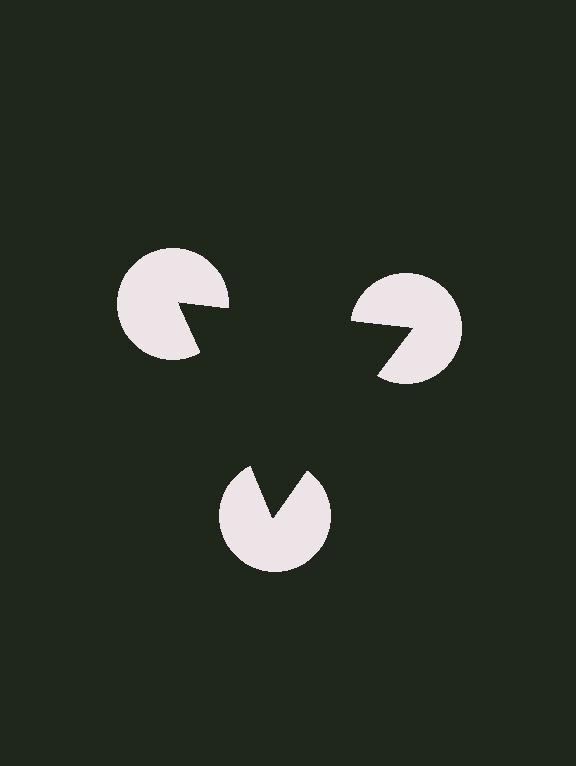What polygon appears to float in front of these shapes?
An illusory triangle — its edges are inferred from the aligned wedge cuts in the pac-man discs, not physically drawn.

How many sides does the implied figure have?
3 sides.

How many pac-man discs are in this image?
There are 3 — one at each vertex of the illusory triangle.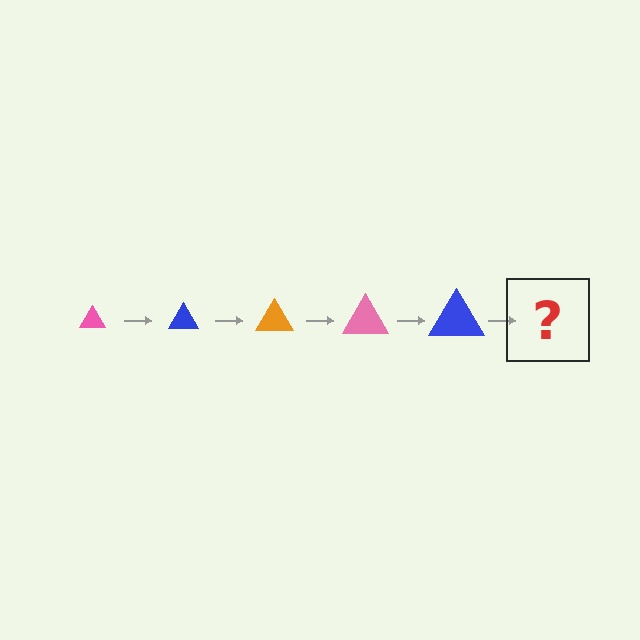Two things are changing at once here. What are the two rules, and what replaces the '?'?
The two rules are that the triangle grows larger each step and the color cycles through pink, blue, and orange. The '?' should be an orange triangle, larger than the previous one.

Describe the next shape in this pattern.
It should be an orange triangle, larger than the previous one.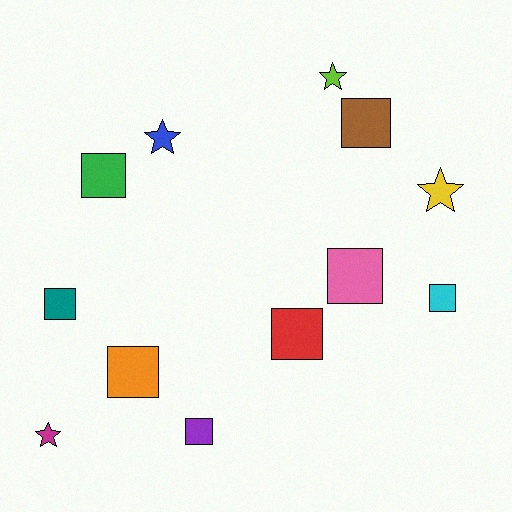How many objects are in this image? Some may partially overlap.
There are 12 objects.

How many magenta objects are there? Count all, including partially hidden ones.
There is 1 magenta object.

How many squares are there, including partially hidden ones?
There are 8 squares.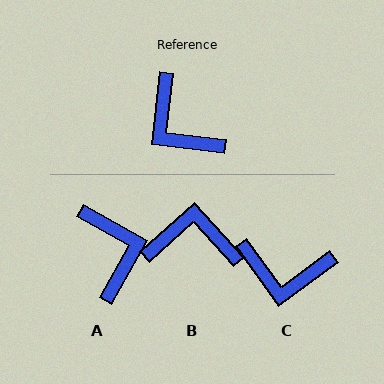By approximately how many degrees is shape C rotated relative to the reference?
Approximately 43 degrees counter-clockwise.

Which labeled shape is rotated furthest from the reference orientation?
A, about 157 degrees away.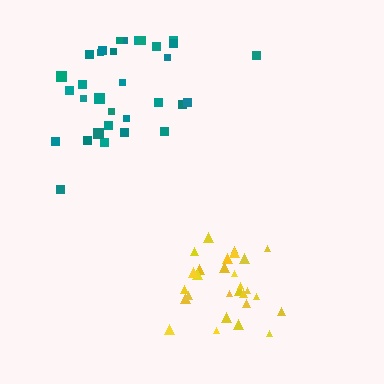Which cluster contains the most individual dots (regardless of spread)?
Teal (32).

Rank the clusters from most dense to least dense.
yellow, teal.